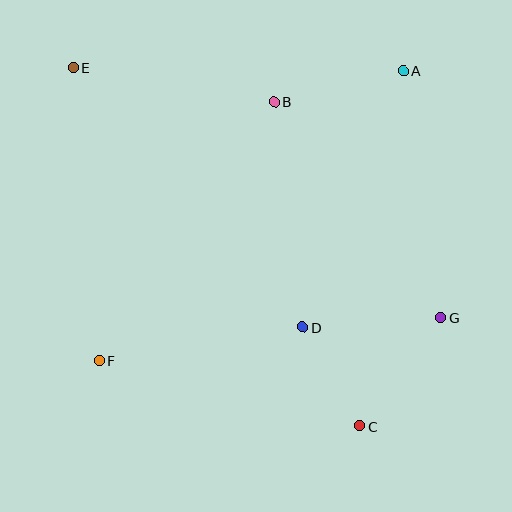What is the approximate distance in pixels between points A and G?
The distance between A and G is approximately 250 pixels.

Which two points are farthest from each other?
Points C and E are farthest from each other.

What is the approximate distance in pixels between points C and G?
The distance between C and G is approximately 135 pixels.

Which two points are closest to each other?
Points C and D are closest to each other.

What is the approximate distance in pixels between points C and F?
The distance between C and F is approximately 269 pixels.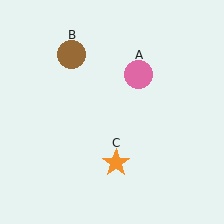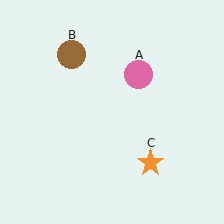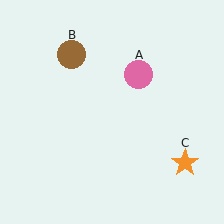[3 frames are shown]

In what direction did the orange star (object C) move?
The orange star (object C) moved right.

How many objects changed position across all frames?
1 object changed position: orange star (object C).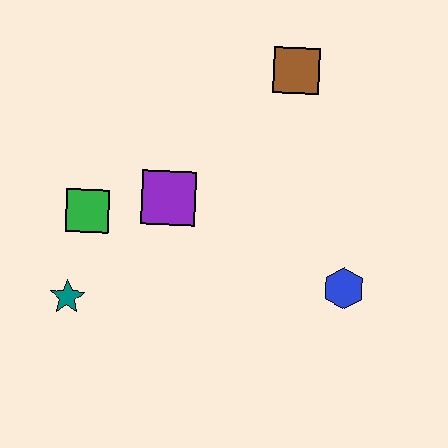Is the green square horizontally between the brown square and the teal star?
Yes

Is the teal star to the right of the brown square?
No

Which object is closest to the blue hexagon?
The purple square is closest to the blue hexagon.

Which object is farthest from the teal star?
The brown square is farthest from the teal star.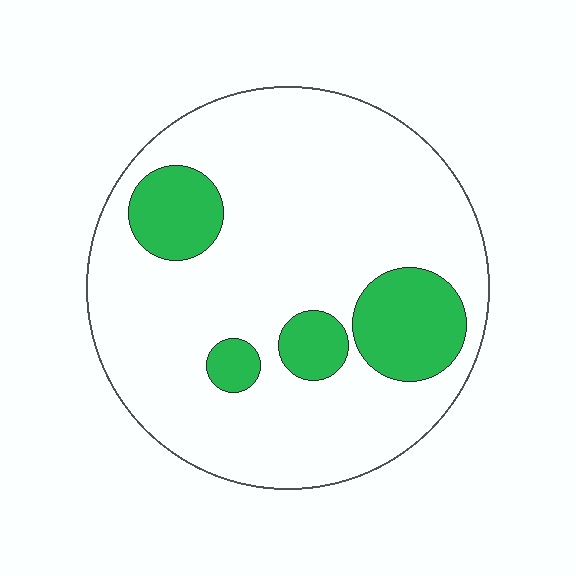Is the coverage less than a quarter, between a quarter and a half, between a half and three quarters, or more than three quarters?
Less than a quarter.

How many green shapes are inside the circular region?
4.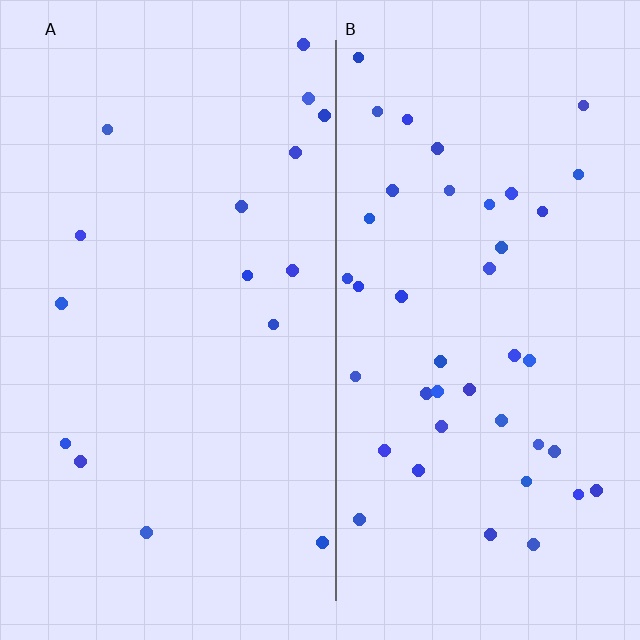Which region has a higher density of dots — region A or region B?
B (the right).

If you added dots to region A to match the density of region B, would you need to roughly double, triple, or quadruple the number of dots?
Approximately triple.